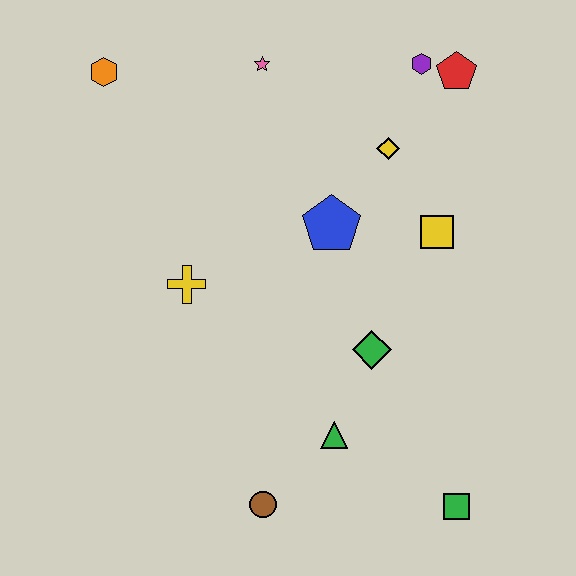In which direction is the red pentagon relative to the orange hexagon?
The red pentagon is to the right of the orange hexagon.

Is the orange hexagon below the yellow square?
No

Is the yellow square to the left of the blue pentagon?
No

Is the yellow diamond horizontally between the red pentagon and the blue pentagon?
Yes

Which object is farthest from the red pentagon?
The brown circle is farthest from the red pentagon.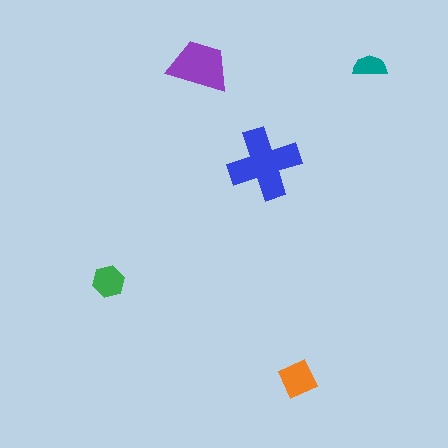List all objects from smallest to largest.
The teal semicircle, the green hexagon, the orange diamond, the purple trapezoid, the blue cross.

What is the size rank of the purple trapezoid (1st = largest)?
2nd.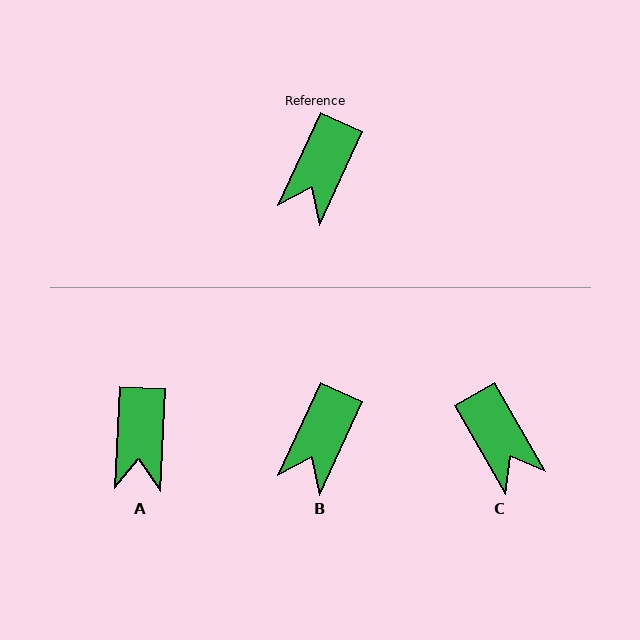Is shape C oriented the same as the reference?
No, it is off by about 54 degrees.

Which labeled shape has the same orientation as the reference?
B.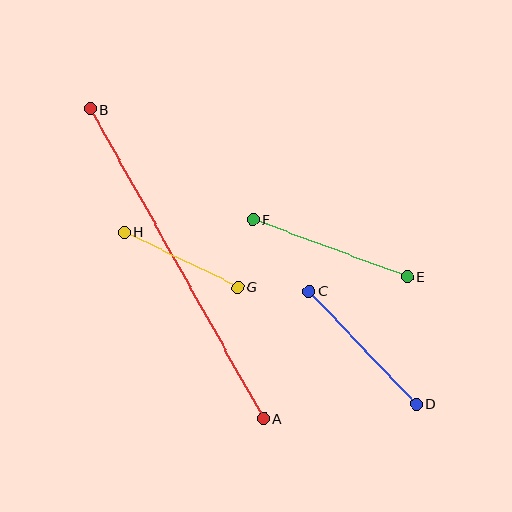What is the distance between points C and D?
The distance is approximately 155 pixels.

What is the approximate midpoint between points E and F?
The midpoint is at approximately (330, 248) pixels.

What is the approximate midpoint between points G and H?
The midpoint is at approximately (181, 259) pixels.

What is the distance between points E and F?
The distance is approximately 164 pixels.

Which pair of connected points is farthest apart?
Points A and B are farthest apart.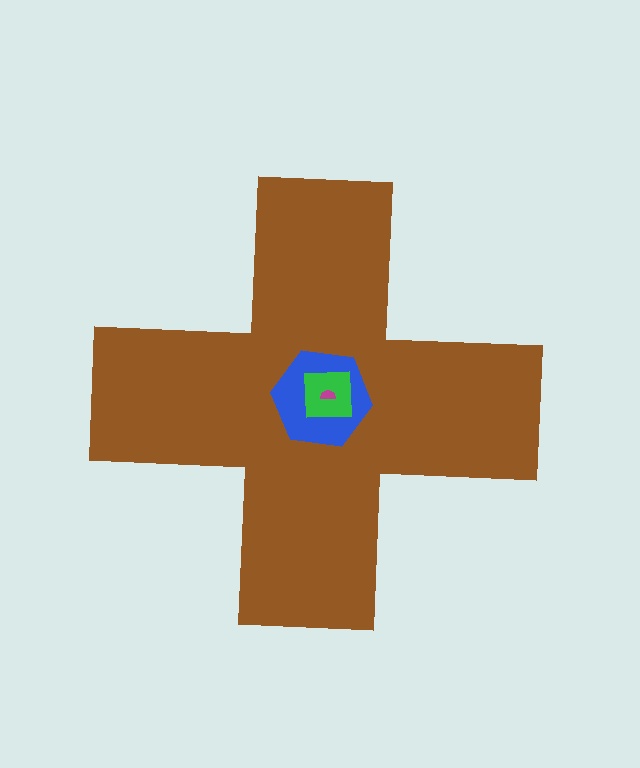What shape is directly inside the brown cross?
The blue hexagon.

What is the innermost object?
The magenta semicircle.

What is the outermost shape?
The brown cross.